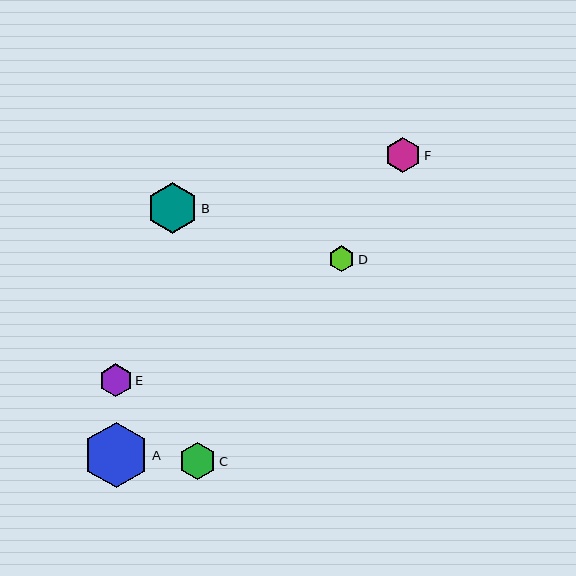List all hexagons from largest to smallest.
From largest to smallest: A, B, C, F, E, D.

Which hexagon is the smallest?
Hexagon D is the smallest with a size of approximately 26 pixels.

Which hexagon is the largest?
Hexagon A is the largest with a size of approximately 65 pixels.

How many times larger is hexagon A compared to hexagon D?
Hexagon A is approximately 2.5 times the size of hexagon D.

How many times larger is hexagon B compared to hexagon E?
Hexagon B is approximately 1.5 times the size of hexagon E.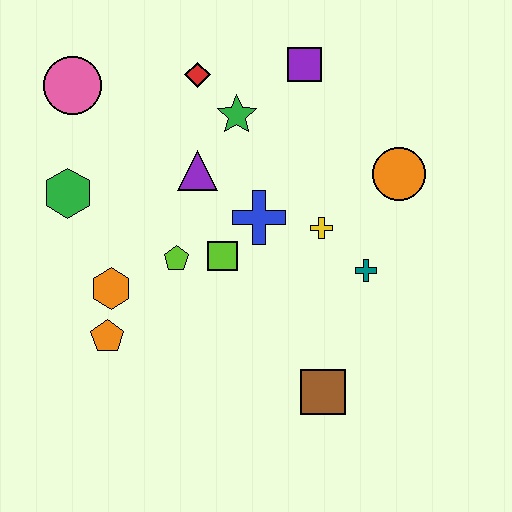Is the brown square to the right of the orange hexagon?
Yes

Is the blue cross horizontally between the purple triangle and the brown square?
Yes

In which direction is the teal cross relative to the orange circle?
The teal cross is below the orange circle.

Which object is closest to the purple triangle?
The green star is closest to the purple triangle.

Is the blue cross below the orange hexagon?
No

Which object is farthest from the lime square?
The pink circle is farthest from the lime square.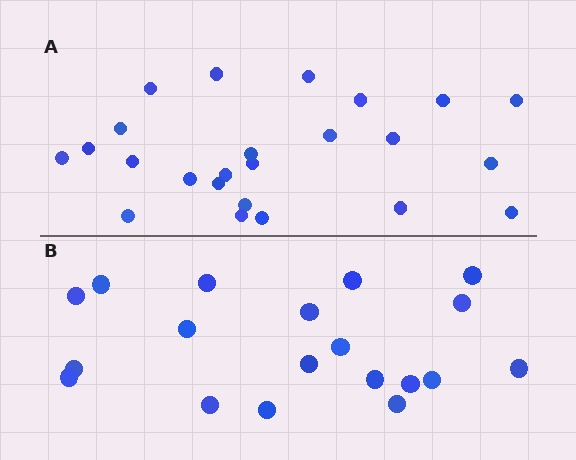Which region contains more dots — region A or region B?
Region A (the top region) has more dots.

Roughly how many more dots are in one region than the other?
Region A has about 5 more dots than region B.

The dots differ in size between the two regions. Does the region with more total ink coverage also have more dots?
No. Region B has more total ink coverage because its dots are larger, but region A actually contains more individual dots. Total area can be misleading — the number of items is what matters here.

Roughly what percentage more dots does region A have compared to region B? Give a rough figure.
About 25% more.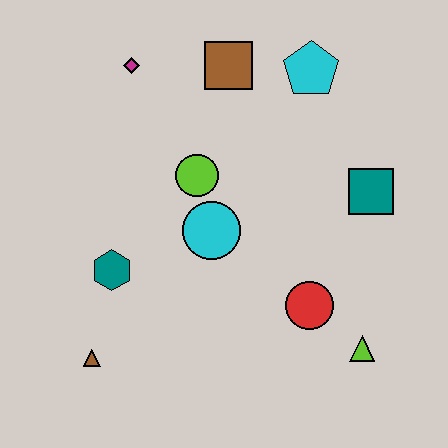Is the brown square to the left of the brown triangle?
No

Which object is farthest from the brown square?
The brown triangle is farthest from the brown square.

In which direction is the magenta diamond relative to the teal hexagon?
The magenta diamond is above the teal hexagon.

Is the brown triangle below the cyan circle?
Yes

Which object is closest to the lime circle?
The cyan circle is closest to the lime circle.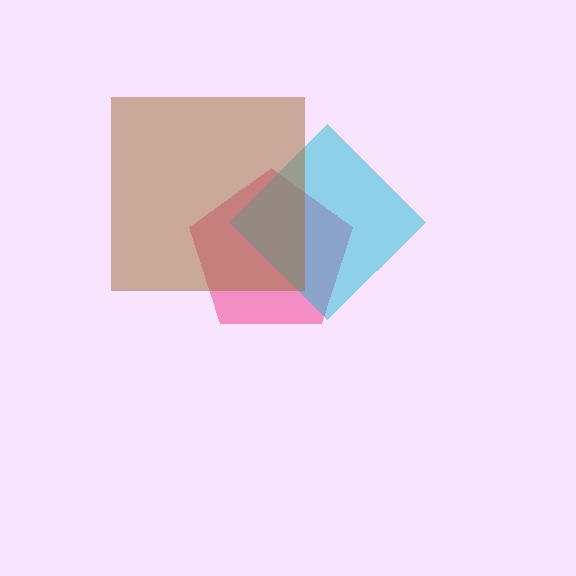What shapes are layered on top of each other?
The layered shapes are: a pink pentagon, a cyan diamond, a brown square.